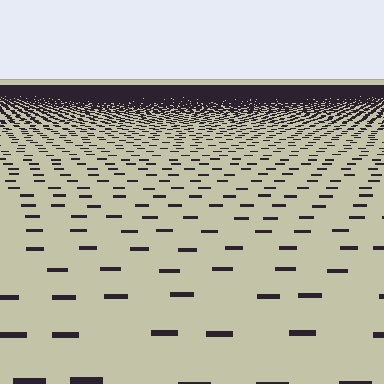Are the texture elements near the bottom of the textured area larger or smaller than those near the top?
Larger. Near the bottom, elements are closer to the viewer and appear at a bigger on-screen size.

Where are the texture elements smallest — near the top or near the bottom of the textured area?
Near the top.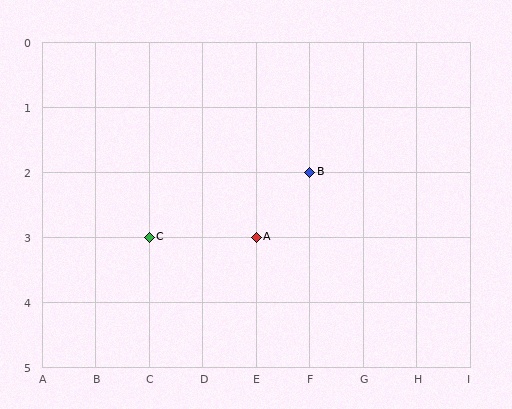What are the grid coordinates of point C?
Point C is at grid coordinates (C, 3).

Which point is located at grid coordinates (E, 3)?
Point A is at (E, 3).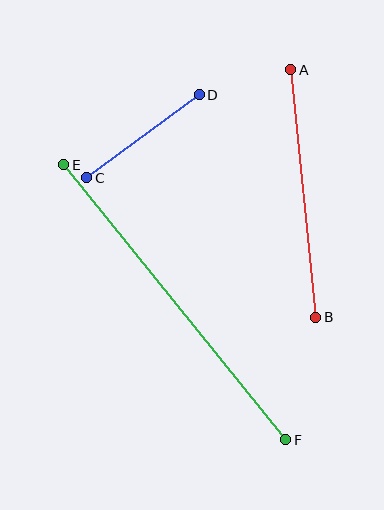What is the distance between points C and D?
The distance is approximately 140 pixels.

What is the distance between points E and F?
The distance is approximately 354 pixels.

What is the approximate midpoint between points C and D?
The midpoint is at approximately (143, 136) pixels.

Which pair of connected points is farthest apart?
Points E and F are farthest apart.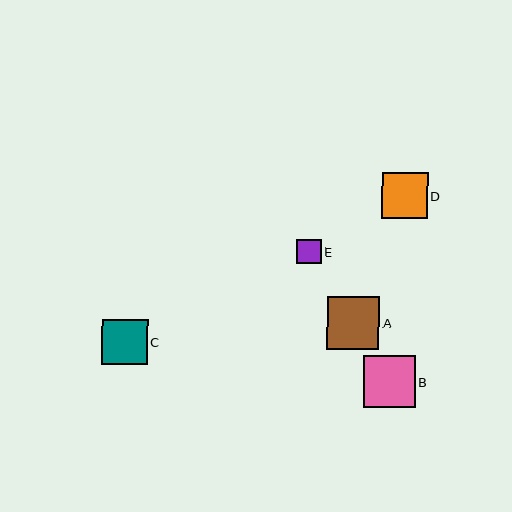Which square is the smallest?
Square E is the smallest with a size of approximately 25 pixels.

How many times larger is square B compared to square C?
Square B is approximately 1.1 times the size of square C.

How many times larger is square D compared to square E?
Square D is approximately 1.9 times the size of square E.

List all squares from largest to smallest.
From largest to smallest: A, B, D, C, E.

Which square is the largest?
Square A is the largest with a size of approximately 53 pixels.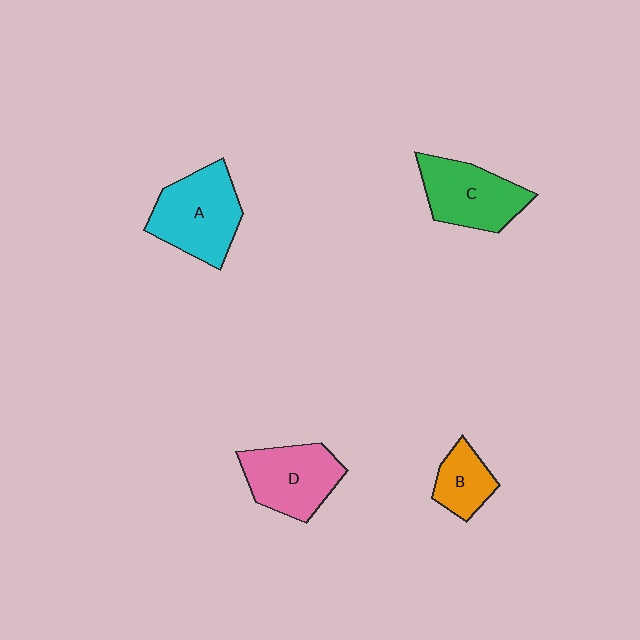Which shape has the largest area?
Shape A (cyan).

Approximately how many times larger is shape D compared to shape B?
Approximately 1.8 times.